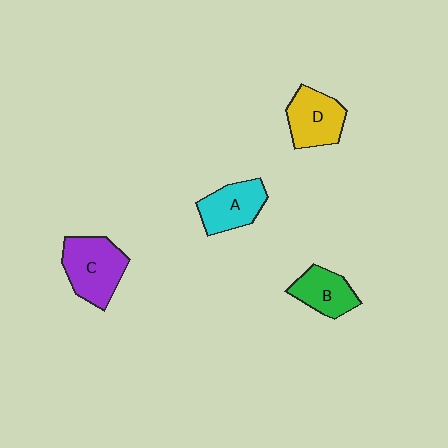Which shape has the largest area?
Shape C (purple).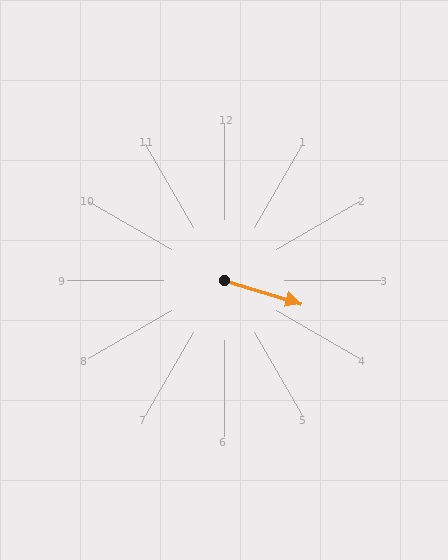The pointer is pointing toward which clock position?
Roughly 4 o'clock.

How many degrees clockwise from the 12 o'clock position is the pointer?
Approximately 107 degrees.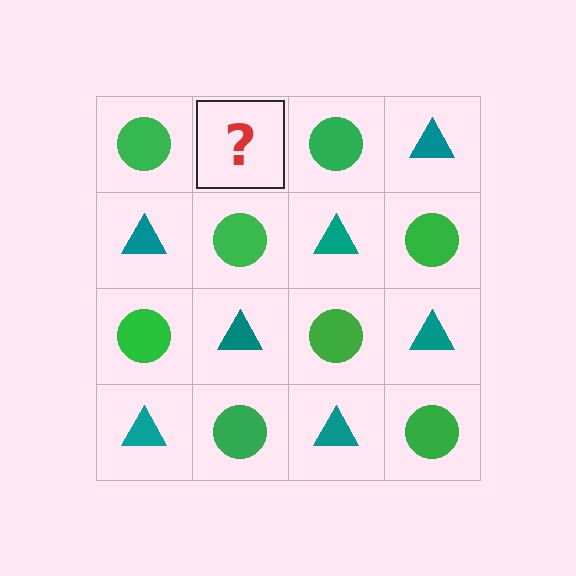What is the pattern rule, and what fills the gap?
The rule is that it alternates green circle and teal triangle in a checkerboard pattern. The gap should be filled with a teal triangle.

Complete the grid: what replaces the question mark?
The question mark should be replaced with a teal triangle.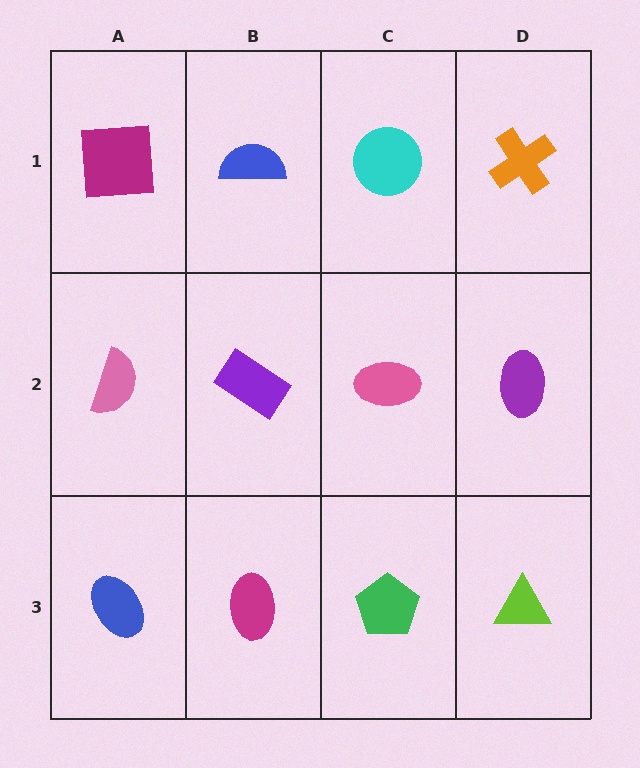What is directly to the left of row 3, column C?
A magenta ellipse.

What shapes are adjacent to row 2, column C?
A cyan circle (row 1, column C), a green pentagon (row 3, column C), a purple rectangle (row 2, column B), a purple ellipse (row 2, column D).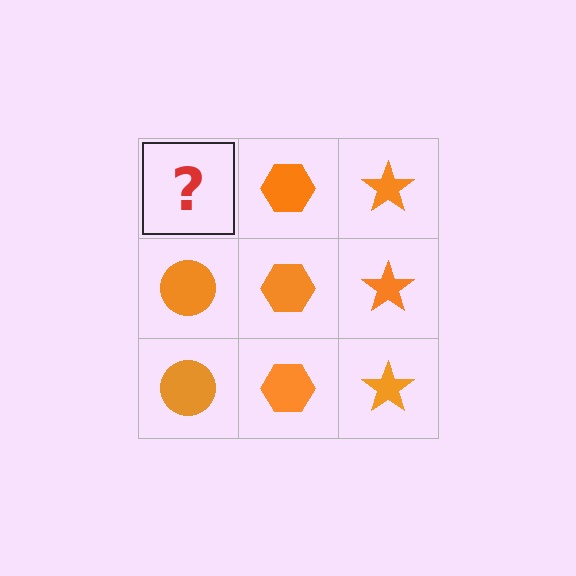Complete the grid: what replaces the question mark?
The question mark should be replaced with an orange circle.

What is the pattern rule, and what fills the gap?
The rule is that each column has a consistent shape. The gap should be filled with an orange circle.